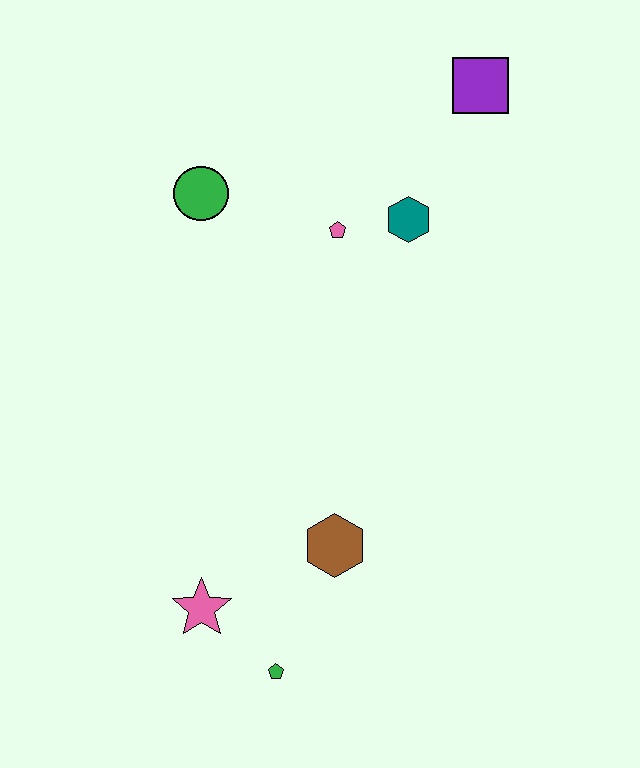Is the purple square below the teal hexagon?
No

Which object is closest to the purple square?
The teal hexagon is closest to the purple square.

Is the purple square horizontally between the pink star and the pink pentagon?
No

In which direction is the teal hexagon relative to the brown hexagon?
The teal hexagon is above the brown hexagon.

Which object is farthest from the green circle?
The green pentagon is farthest from the green circle.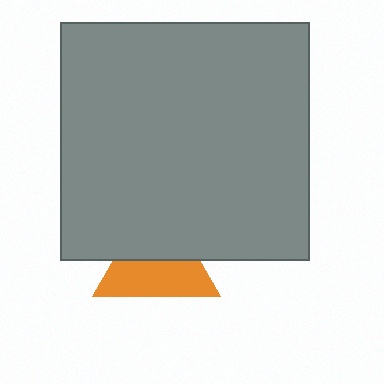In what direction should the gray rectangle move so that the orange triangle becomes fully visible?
The gray rectangle should move up. That is the shortest direction to clear the overlap and leave the orange triangle fully visible.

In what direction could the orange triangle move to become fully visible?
The orange triangle could move down. That would shift it out from behind the gray rectangle entirely.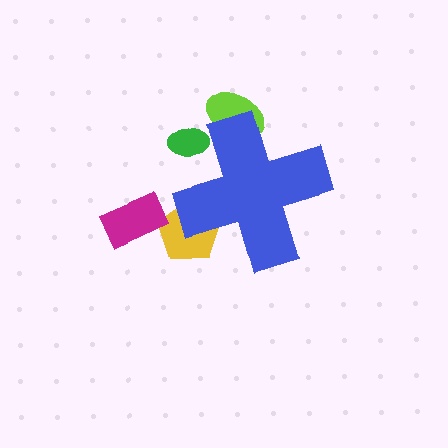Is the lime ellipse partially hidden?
Yes, the lime ellipse is partially hidden behind the blue cross.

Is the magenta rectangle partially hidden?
No, the magenta rectangle is fully visible.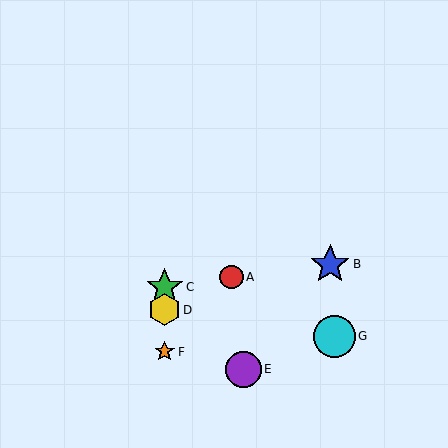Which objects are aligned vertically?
Objects C, D, F are aligned vertically.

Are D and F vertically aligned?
Yes, both are at x≈165.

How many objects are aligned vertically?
3 objects (C, D, F) are aligned vertically.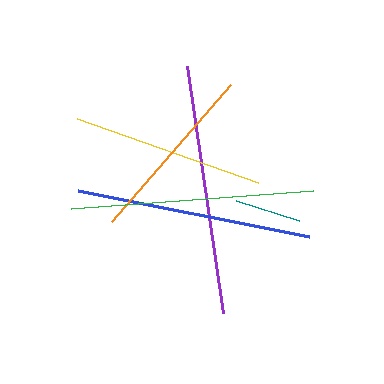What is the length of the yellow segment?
The yellow segment is approximately 192 pixels long.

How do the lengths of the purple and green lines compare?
The purple and green lines are approximately the same length.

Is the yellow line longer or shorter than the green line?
The green line is longer than the yellow line.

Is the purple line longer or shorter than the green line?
The purple line is longer than the green line.